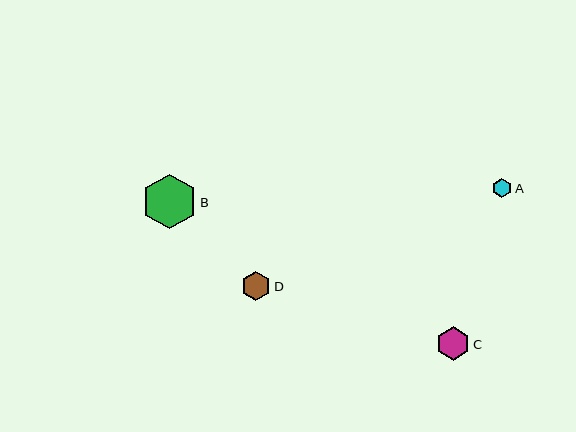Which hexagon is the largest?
Hexagon B is the largest with a size of approximately 55 pixels.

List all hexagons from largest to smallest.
From largest to smallest: B, C, D, A.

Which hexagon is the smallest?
Hexagon A is the smallest with a size of approximately 19 pixels.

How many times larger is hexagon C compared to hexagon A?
Hexagon C is approximately 1.7 times the size of hexagon A.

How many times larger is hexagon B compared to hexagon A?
Hexagon B is approximately 2.8 times the size of hexagon A.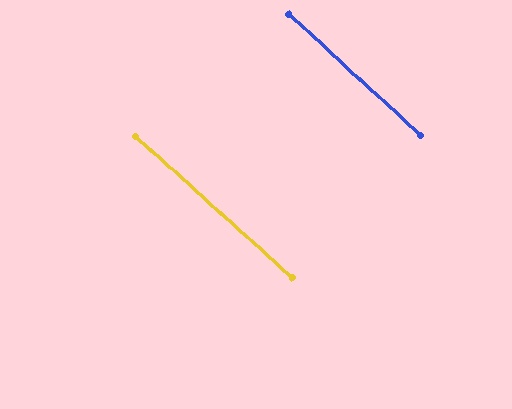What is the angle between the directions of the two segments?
Approximately 1 degree.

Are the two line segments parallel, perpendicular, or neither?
Parallel — their directions differ by only 0.6°.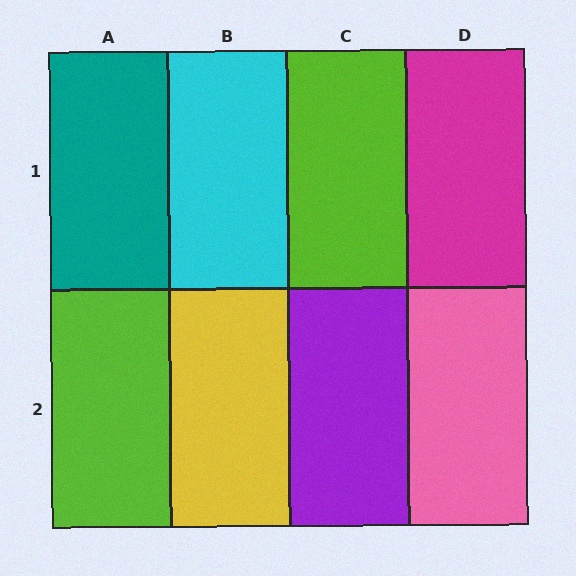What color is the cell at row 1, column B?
Cyan.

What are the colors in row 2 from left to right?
Lime, yellow, purple, pink.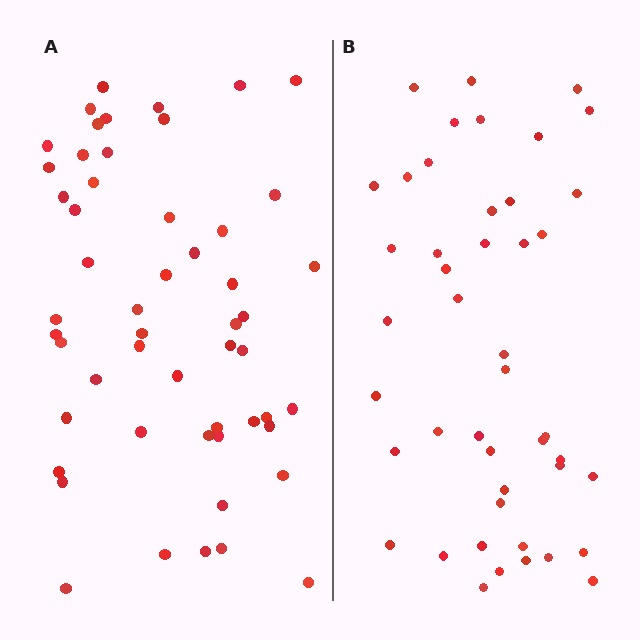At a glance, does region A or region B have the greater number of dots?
Region A (the left region) has more dots.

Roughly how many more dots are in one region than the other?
Region A has roughly 8 or so more dots than region B.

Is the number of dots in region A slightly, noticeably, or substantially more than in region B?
Region A has only slightly more — the two regions are fairly close. The ratio is roughly 1.2 to 1.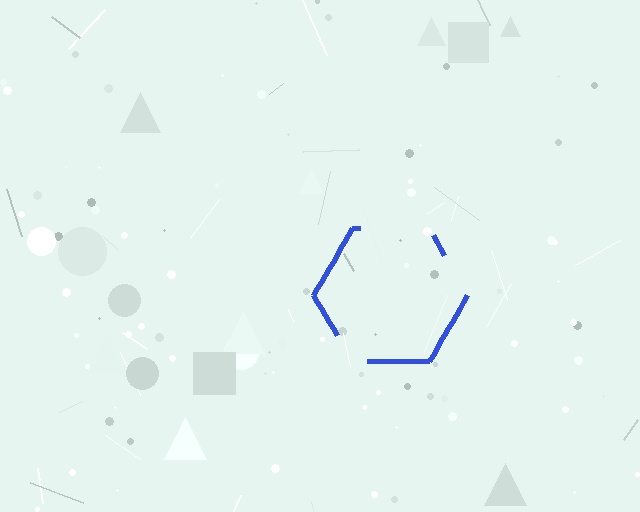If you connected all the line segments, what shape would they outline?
They would outline a hexagon.